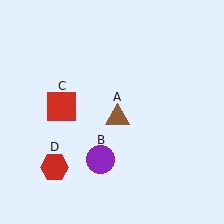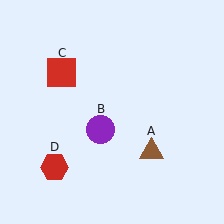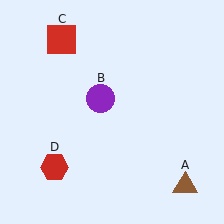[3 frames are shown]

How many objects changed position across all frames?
3 objects changed position: brown triangle (object A), purple circle (object B), red square (object C).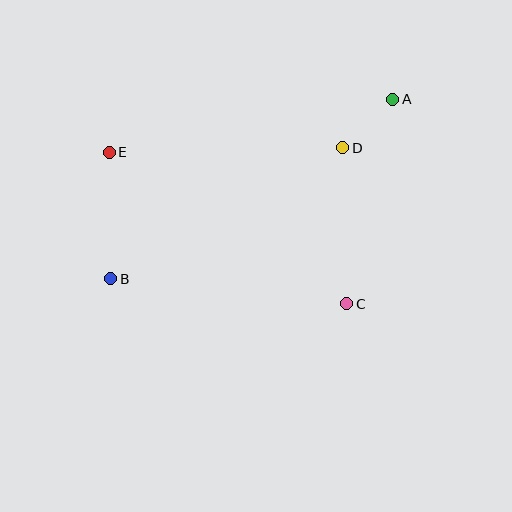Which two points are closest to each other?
Points A and D are closest to each other.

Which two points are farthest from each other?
Points A and B are farthest from each other.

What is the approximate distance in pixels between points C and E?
The distance between C and E is approximately 281 pixels.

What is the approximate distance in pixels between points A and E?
The distance between A and E is approximately 288 pixels.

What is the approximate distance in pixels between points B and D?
The distance between B and D is approximately 266 pixels.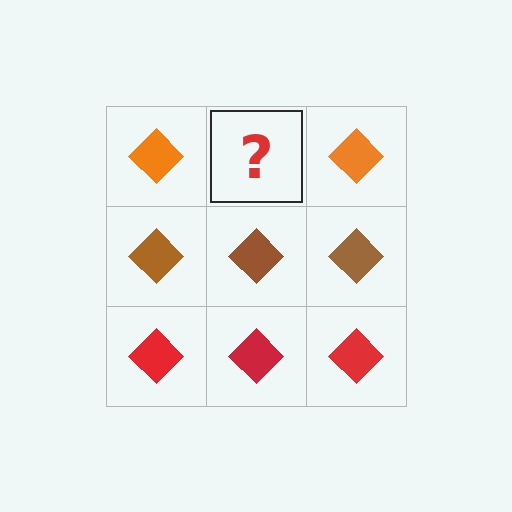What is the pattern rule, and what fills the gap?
The rule is that each row has a consistent color. The gap should be filled with an orange diamond.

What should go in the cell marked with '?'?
The missing cell should contain an orange diamond.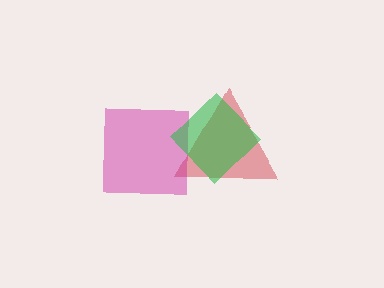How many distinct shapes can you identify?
There are 3 distinct shapes: a red triangle, a magenta square, a green diamond.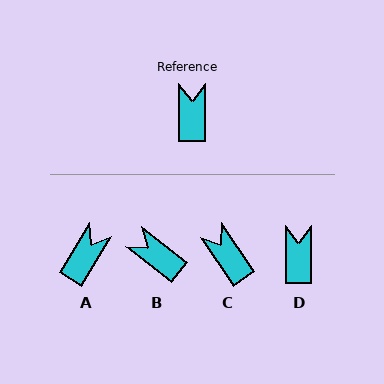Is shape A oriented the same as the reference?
No, it is off by about 31 degrees.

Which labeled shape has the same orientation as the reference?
D.